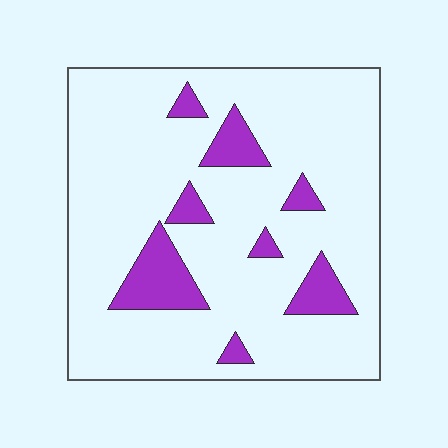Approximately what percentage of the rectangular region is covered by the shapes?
Approximately 15%.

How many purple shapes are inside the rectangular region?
8.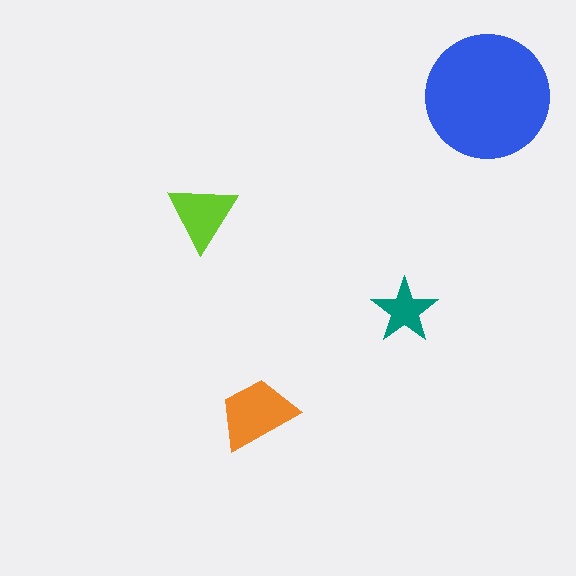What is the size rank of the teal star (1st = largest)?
4th.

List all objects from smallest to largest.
The teal star, the lime triangle, the orange trapezoid, the blue circle.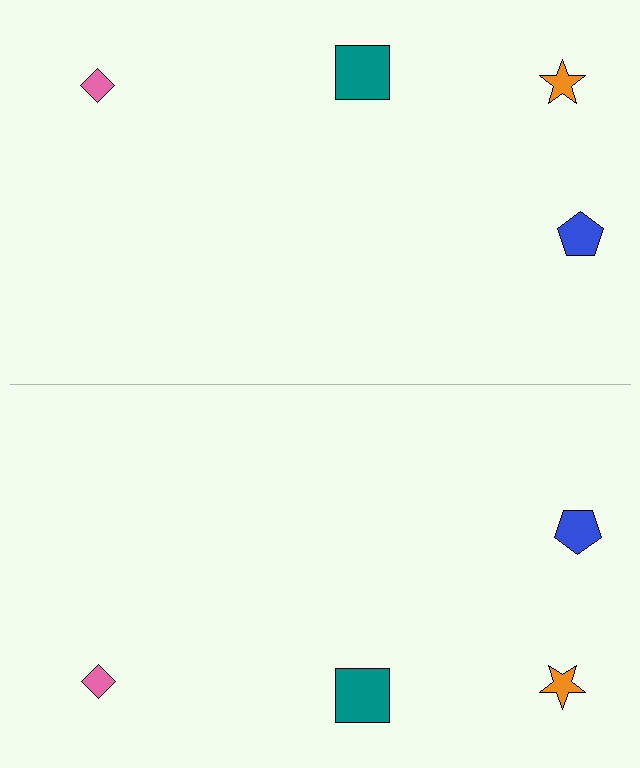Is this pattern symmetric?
Yes, this pattern has bilateral (reflection) symmetry.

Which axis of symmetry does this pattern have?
The pattern has a horizontal axis of symmetry running through the center of the image.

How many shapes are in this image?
There are 8 shapes in this image.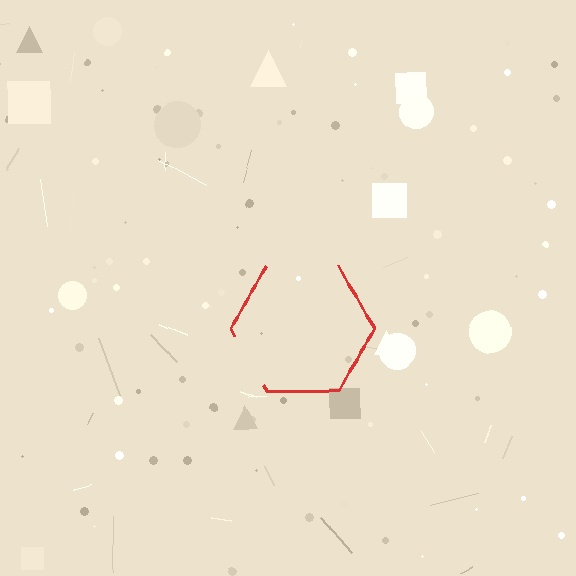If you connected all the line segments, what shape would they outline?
They would outline a hexagon.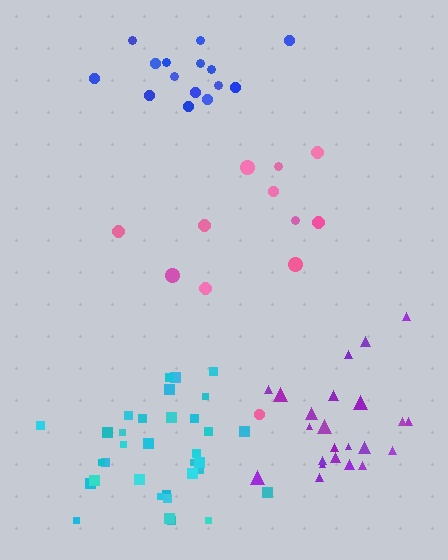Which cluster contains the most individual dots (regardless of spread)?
Cyan (34).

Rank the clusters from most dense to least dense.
cyan, blue, purple, pink.